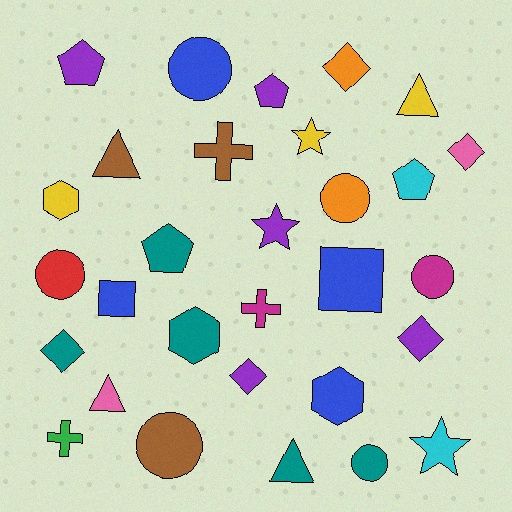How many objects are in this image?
There are 30 objects.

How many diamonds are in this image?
There are 5 diamonds.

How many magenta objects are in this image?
There are 2 magenta objects.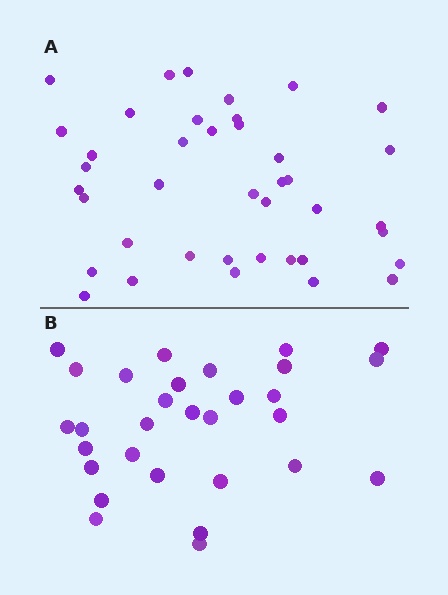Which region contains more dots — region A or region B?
Region A (the top region) has more dots.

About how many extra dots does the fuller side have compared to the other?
Region A has roughly 10 or so more dots than region B.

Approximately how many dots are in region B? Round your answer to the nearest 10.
About 30 dots.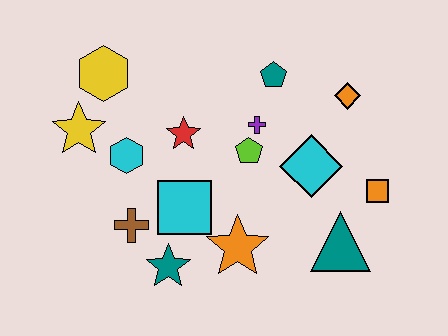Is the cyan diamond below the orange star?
No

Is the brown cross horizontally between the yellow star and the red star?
Yes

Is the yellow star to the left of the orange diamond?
Yes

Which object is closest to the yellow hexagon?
The yellow star is closest to the yellow hexagon.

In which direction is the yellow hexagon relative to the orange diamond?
The yellow hexagon is to the left of the orange diamond.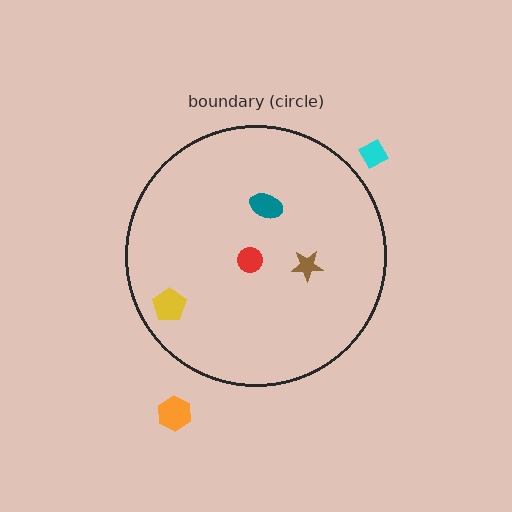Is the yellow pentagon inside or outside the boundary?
Inside.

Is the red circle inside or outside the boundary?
Inside.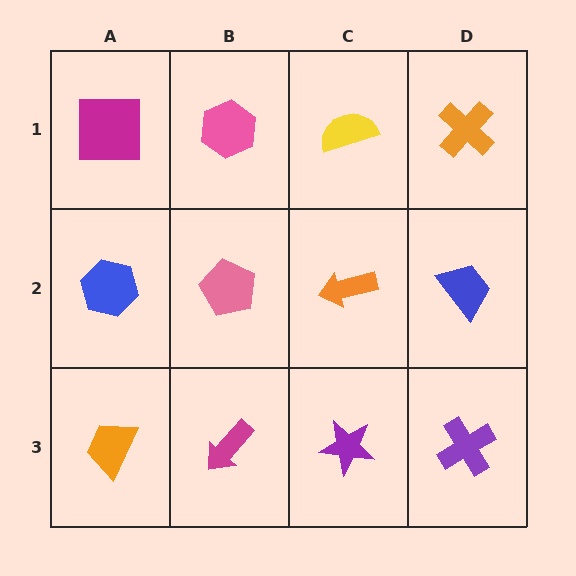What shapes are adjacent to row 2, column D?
An orange cross (row 1, column D), a purple cross (row 3, column D), an orange arrow (row 2, column C).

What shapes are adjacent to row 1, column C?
An orange arrow (row 2, column C), a pink hexagon (row 1, column B), an orange cross (row 1, column D).